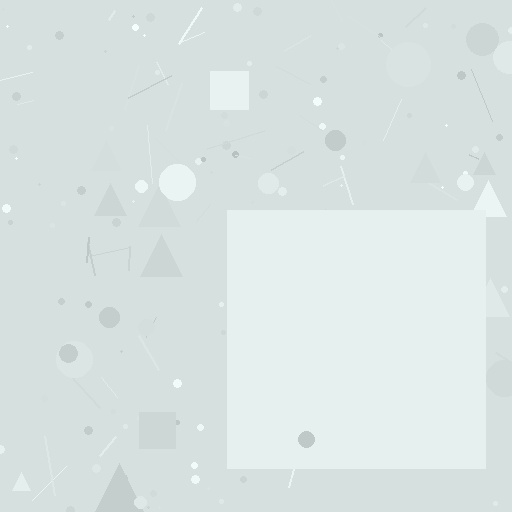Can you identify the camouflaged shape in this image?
The camouflaged shape is a square.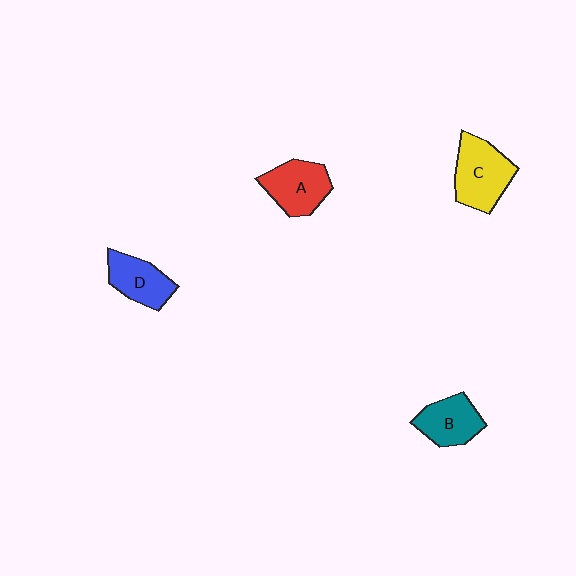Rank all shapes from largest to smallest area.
From largest to smallest: C (yellow), A (red), B (teal), D (blue).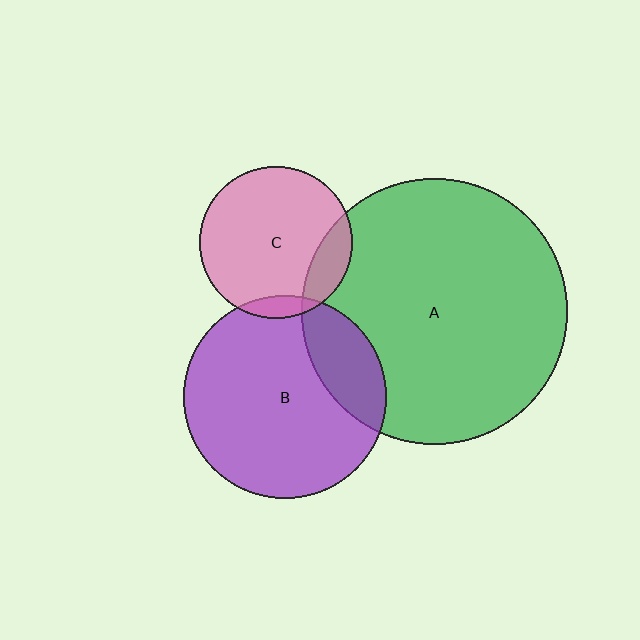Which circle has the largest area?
Circle A (green).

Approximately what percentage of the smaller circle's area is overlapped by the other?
Approximately 15%.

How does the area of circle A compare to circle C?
Approximately 3.0 times.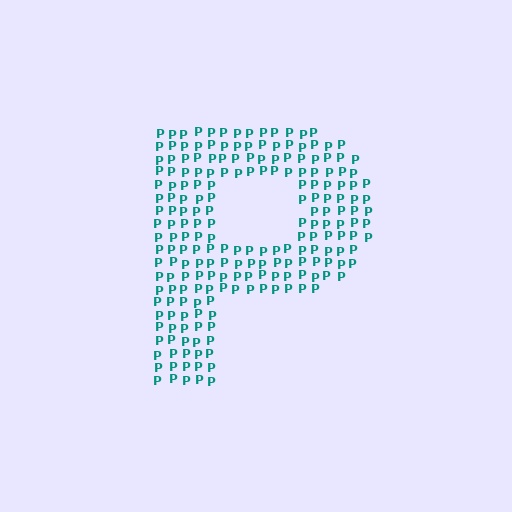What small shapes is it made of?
It is made of small letter P's.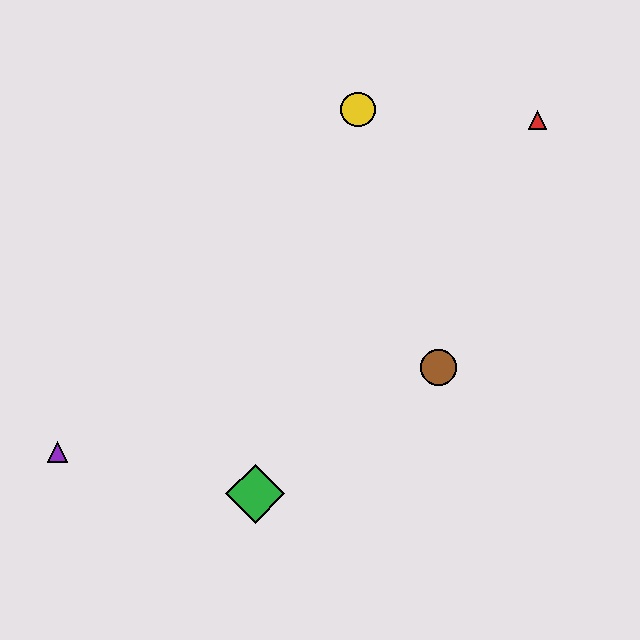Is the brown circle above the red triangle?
No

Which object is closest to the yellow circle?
The red triangle is closest to the yellow circle.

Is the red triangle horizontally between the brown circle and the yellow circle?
No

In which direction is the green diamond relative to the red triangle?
The green diamond is below the red triangle.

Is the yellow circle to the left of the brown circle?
Yes